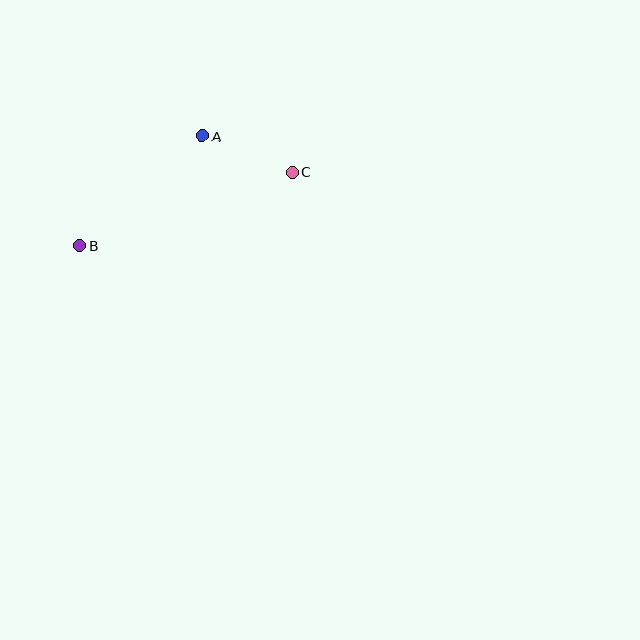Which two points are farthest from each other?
Points B and C are farthest from each other.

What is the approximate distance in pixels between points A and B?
The distance between A and B is approximately 164 pixels.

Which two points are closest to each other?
Points A and C are closest to each other.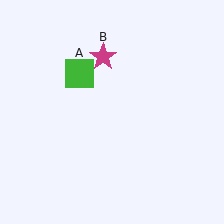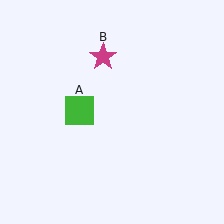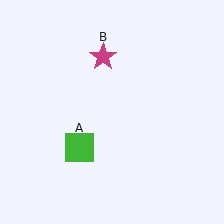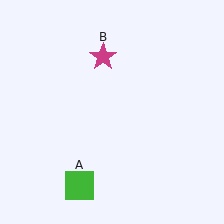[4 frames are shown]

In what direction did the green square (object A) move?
The green square (object A) moved down.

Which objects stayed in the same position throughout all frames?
Magenta star (object B) remained stationary.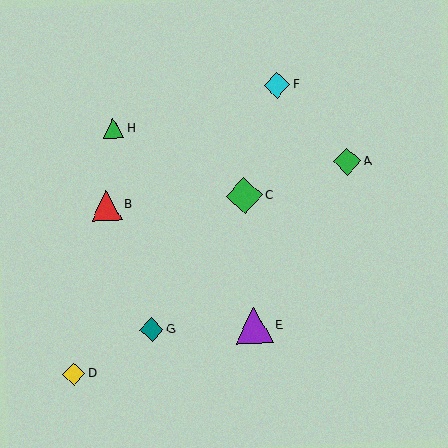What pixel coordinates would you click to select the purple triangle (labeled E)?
Click at (254, 325) to select the purple triangle E.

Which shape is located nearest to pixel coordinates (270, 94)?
The cyan diamond (labeled F) at (277, 85) is nearest to that location.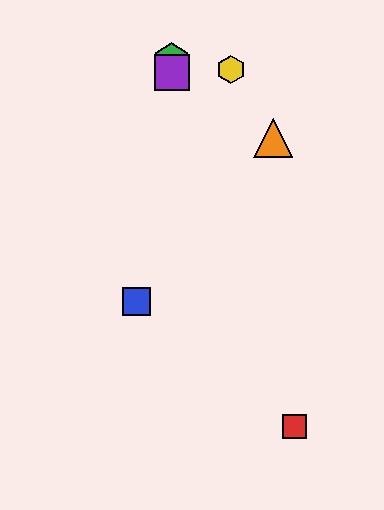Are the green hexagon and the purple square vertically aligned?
Yes, both are at x≈172.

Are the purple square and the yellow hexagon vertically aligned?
No, the purple square is at x≈172 and the yellow hexagon is at x≈231.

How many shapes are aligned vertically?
2 shapes (the green hexagon, the purple square) are aligned vertically.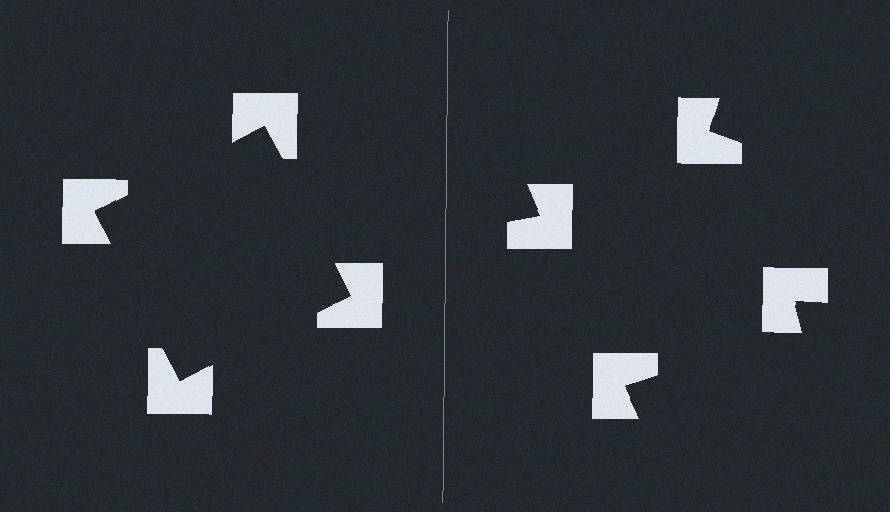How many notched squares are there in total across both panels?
8 — 4 on each side.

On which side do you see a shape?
An illusory square appears on the left side. On the right side the wedge cuts are rotated, so no coherent shape forms.